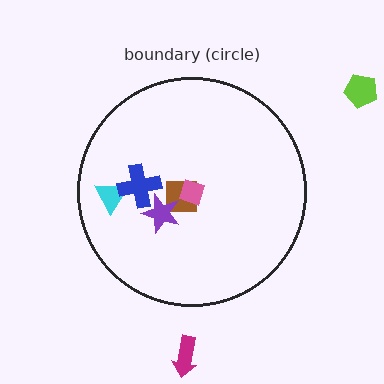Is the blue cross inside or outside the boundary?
Inside.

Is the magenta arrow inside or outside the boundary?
Outside.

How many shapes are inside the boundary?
5 inside, 2 outside.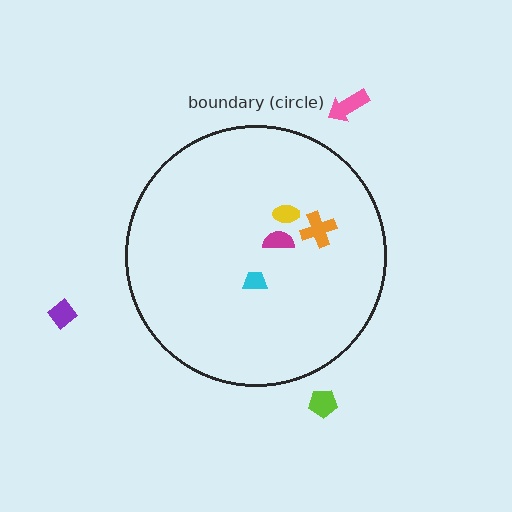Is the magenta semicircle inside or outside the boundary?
Inside.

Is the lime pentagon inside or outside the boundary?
Outside.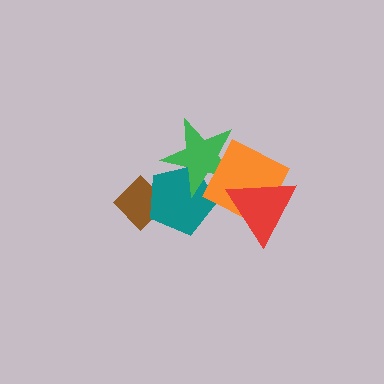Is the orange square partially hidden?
Yes, it is partially covered by another shape.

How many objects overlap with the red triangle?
1 object overlaps with the red triangle.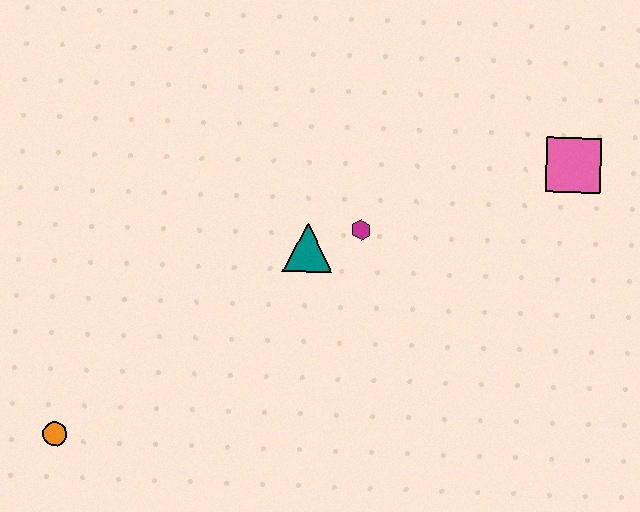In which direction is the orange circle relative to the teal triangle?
The orange circle is to the left of the teal triangle.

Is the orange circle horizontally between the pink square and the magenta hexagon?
No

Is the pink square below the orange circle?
No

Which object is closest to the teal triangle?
The magenta hexagon is closest to the teal triangle.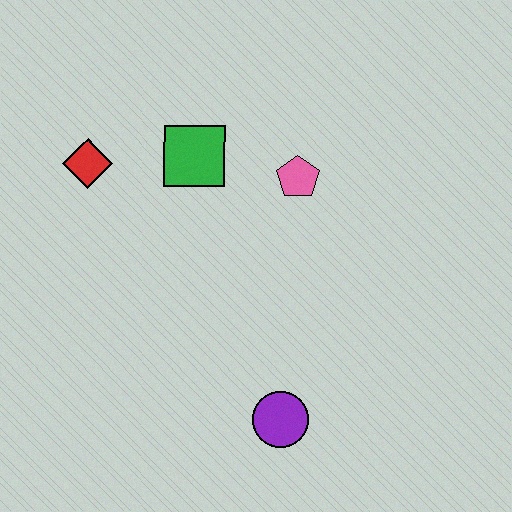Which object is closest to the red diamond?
The green square is closest to the red diamond.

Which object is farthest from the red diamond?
The purple circle is farthest from the red diamond.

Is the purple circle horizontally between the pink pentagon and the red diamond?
Yes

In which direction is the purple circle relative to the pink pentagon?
The purple circle is below the pink pentagon.